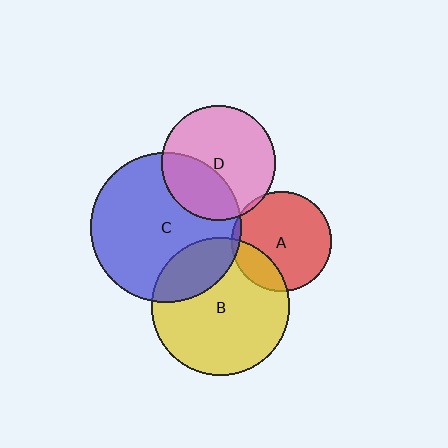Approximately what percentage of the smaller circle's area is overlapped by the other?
Approximately 5%.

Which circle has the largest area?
Circle C (blue).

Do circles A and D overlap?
Yes.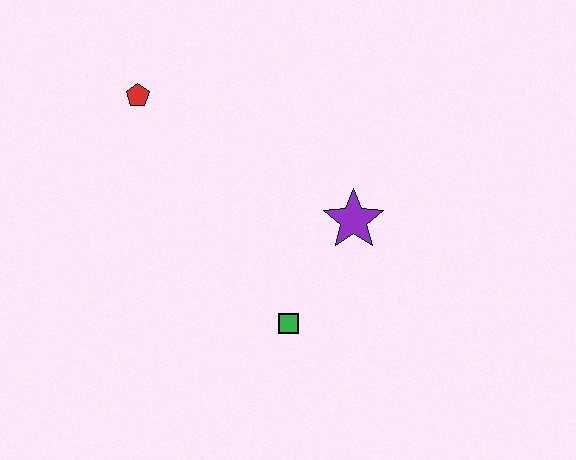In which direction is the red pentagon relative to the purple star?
The red pentagon is to the left of the purple star.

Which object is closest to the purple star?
The green square is closest to the purple star.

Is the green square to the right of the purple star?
No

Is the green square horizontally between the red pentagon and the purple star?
Yes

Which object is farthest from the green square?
The red pentagon is farthest from the green square.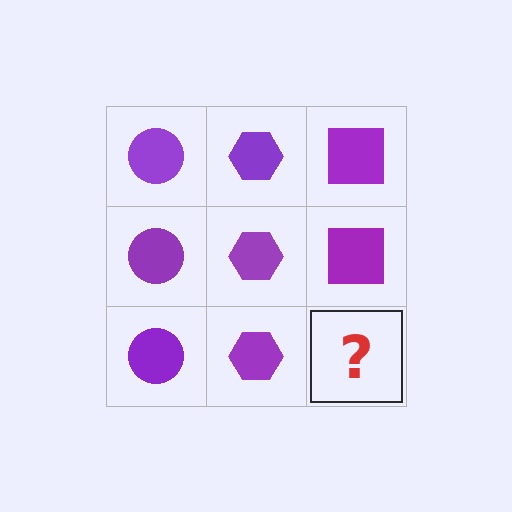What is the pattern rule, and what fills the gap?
The rule is that each column has a consistent shape. The gap should be filled with a purple square.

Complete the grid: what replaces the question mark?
The question mark should be replaced with a purple square.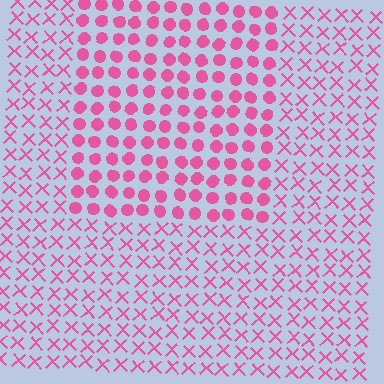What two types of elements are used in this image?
The image uses circles inside the rectangle region and X marks outside it.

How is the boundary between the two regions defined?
The boundary is defined by a change in element shape: circles inside vs. X marks outside. All elements share the same color and spacing.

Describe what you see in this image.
The image is filled with small pink elements arranged in a uniform grid. A rectangle-shaped region contains circles, while the surrounding area contains X marks. The boundary is defined purely by the change in element shape.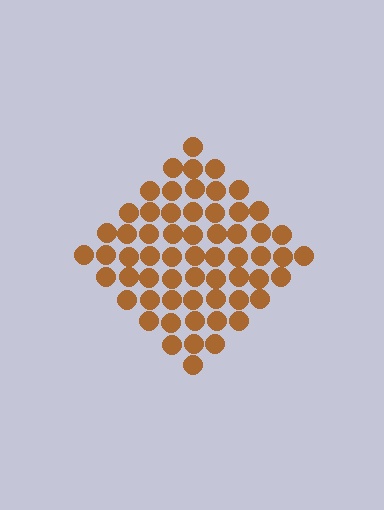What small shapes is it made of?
It is made of small circles.